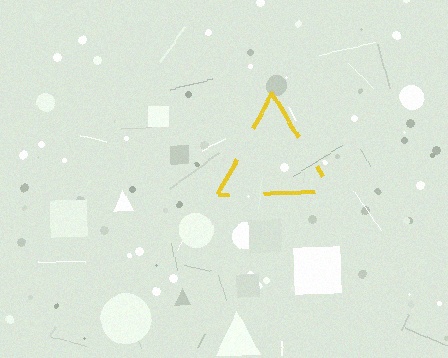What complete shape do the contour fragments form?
The contour fragments form a triangle.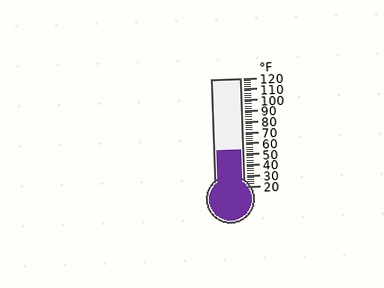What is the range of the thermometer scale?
The thermometer scale ranges from 20°F to 120°F.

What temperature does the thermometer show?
The thermometer shows approximately 54°F.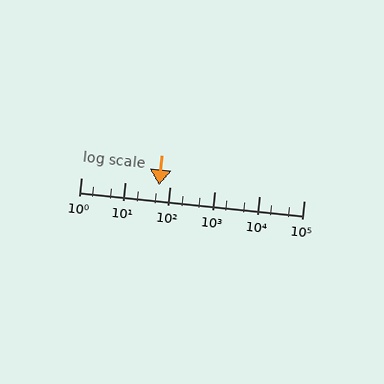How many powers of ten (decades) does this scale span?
The scale spans 5 decades, from 1 to 100000.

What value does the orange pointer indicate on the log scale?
The pointer indicates approximately 56.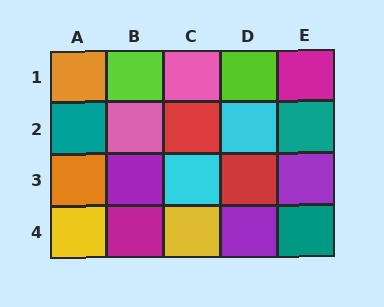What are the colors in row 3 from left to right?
Orange, purple, cyan, red, purple.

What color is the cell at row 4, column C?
Yellow.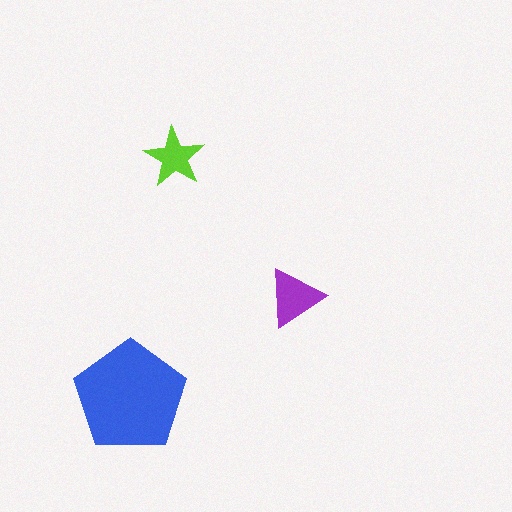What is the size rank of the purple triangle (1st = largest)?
2nd.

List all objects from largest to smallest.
The blue pentagon, the purple triangle, the lime star.